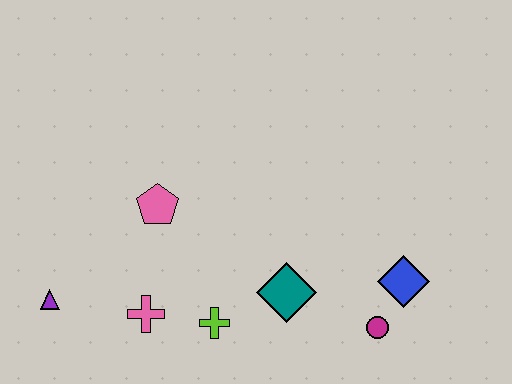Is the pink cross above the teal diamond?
No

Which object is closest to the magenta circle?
The blue diamond is closest to the magenta circle.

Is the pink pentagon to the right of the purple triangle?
Yes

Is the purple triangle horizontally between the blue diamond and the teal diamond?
No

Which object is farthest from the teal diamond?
The purple triangle is farthest from the teal diamond.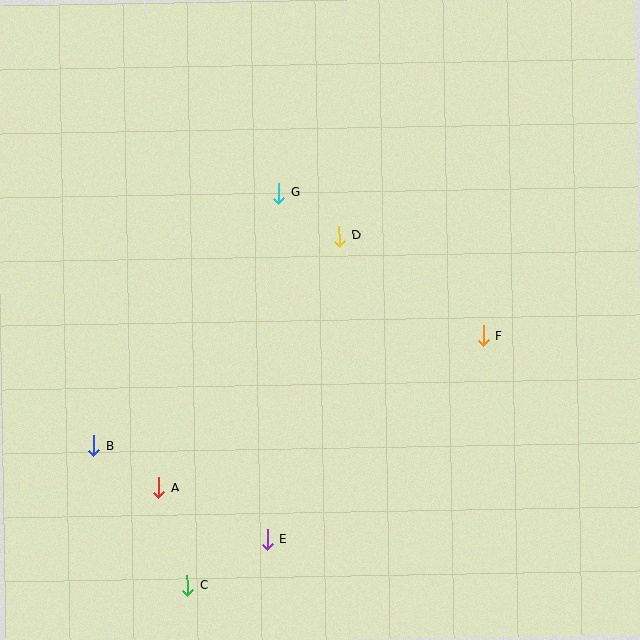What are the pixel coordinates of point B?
Point B is at (94, 446).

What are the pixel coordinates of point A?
Point A is at (159, 488).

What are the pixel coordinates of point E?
Point E is at (267, 539).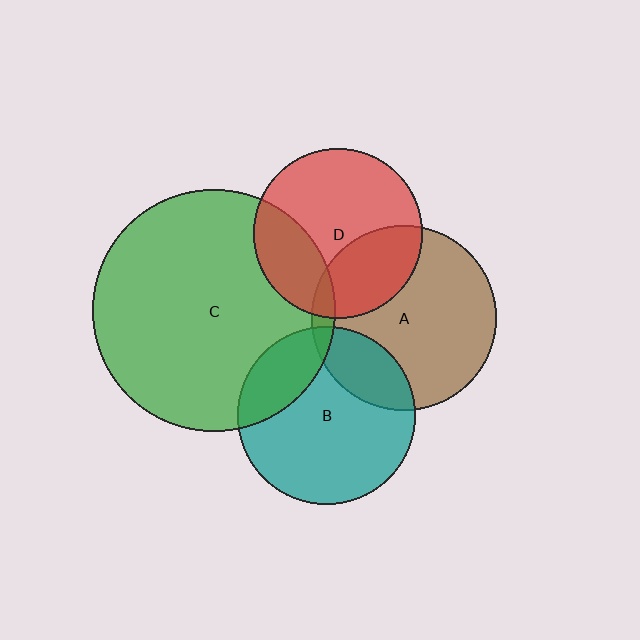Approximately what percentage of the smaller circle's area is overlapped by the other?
Approximately 25%.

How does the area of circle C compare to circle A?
Approximately 1.7 times.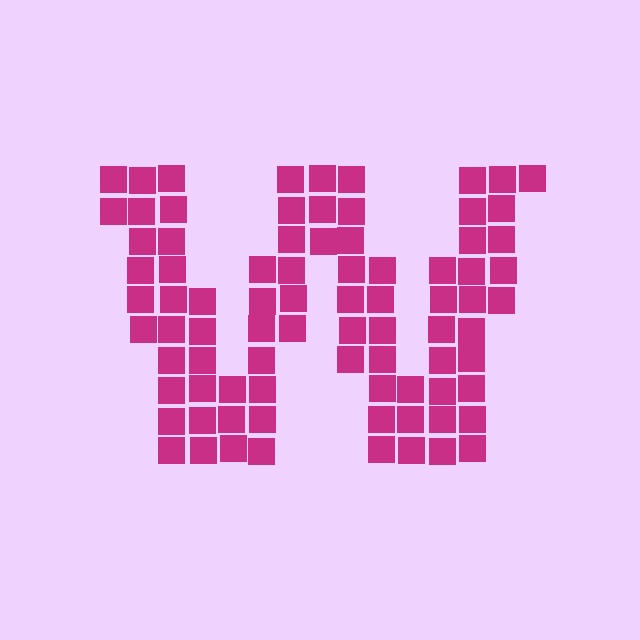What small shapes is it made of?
It is made of small squares.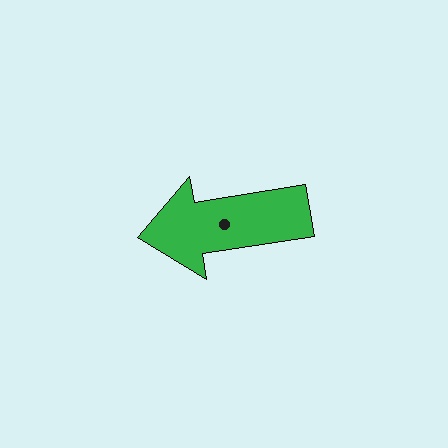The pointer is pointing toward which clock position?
Roughly 9 o'clock.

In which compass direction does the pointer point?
West.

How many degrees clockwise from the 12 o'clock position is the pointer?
Approximately 261 degrees.